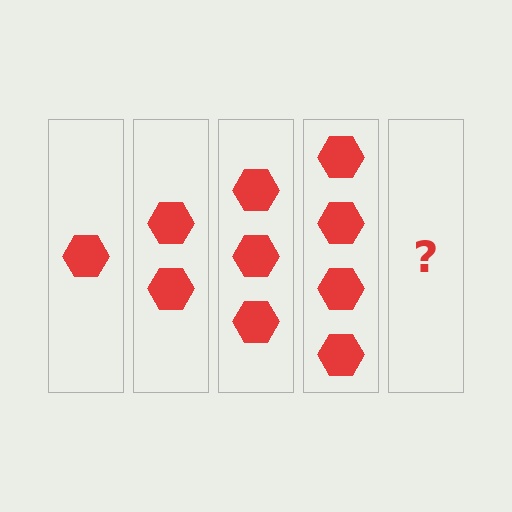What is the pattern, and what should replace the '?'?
The pattern is that each step adds one more hexagon. The '?' should be 5 hexagons.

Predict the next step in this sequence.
The next step is 5 hexagons.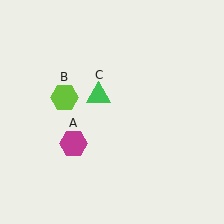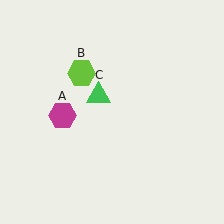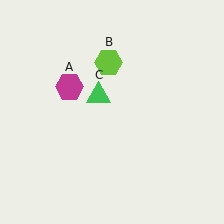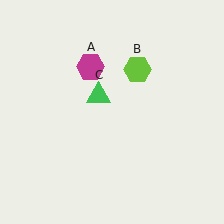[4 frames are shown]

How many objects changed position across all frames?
2 objects changed position: magenta hexagon (object A), lime hexagon (object B).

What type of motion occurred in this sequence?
The magenta hexagon (object A), lime hexagon (object B) rotated clockwise around the center of the scene.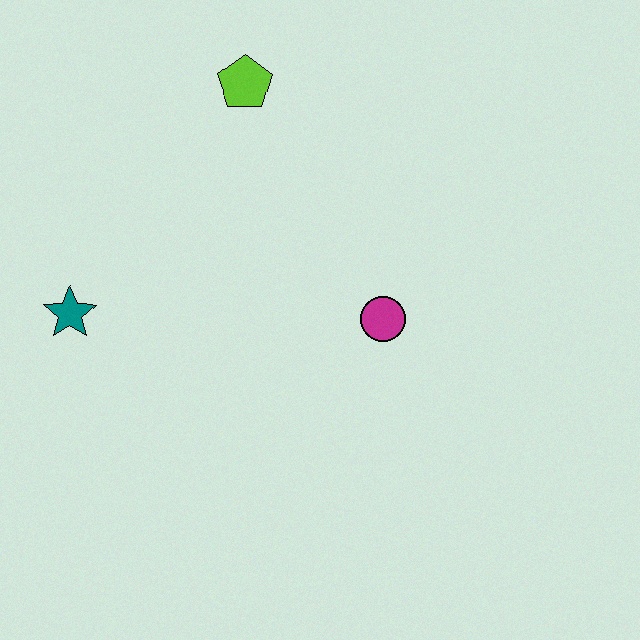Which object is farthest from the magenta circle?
The teal star is farthest from the magenta circle.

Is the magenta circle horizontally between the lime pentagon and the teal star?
No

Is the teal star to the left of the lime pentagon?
Yes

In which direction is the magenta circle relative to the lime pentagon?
The magenta circle is below the lime pentagon.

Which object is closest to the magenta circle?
The lime pentagon is closest to the magenta circle.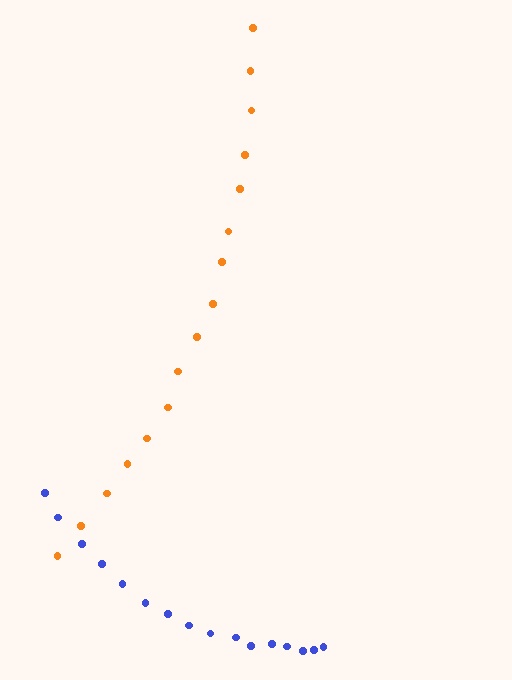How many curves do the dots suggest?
There are 2 distinct paths.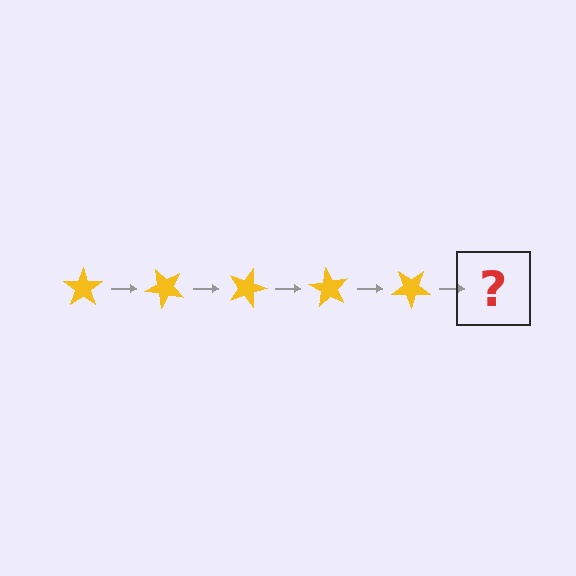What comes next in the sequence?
The next element should be a yellow star rotated 225 degrees.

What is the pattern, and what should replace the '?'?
The pattern is that the star rotates 45 degrees each step. The '?' should be a yellow star rotated 225 degrees.